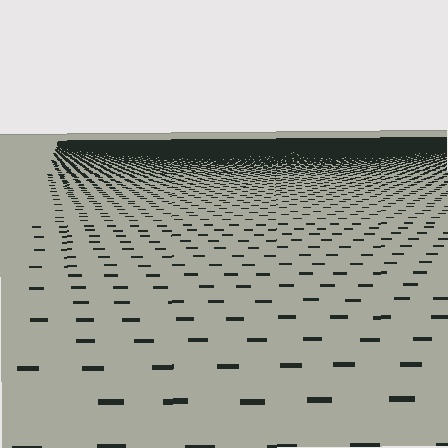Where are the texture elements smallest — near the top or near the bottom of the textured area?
Near the top.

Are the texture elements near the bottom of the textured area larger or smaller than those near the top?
Larger. Near the bottom, elements are closer to the viewer and appear at a bigger on-screen size.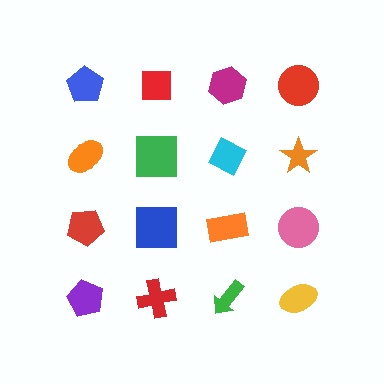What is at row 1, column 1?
A blue pentagon.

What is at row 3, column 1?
A red pentagon.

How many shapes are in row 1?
4 shapes.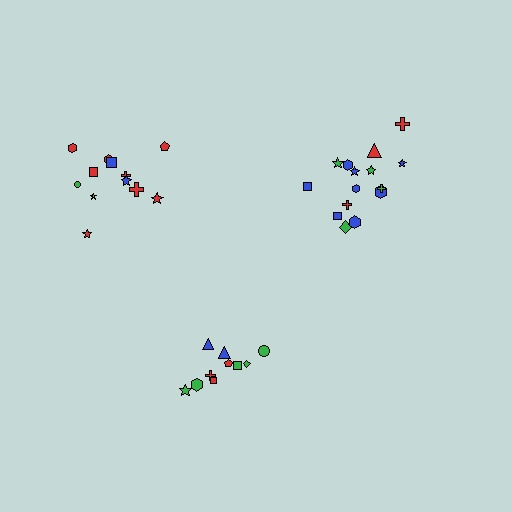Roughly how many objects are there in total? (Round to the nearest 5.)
Roughly 35 objects in total.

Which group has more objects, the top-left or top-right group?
The top-right group.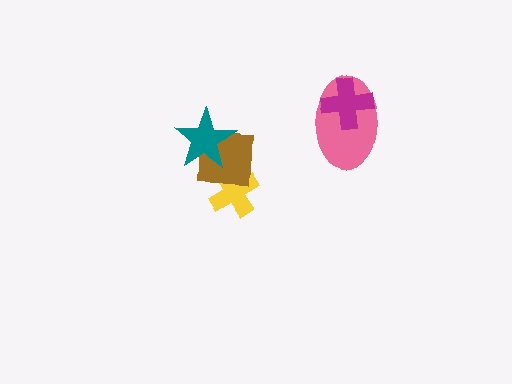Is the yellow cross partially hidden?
Yes, it is partially covered by another shape.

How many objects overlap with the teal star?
1 object overlaps with the teal star.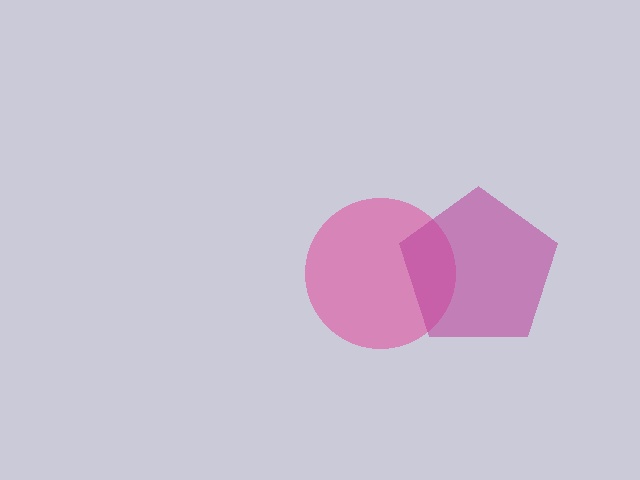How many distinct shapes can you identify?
There are 2 distinct shapes: a pink circle, a magenta pentagon.